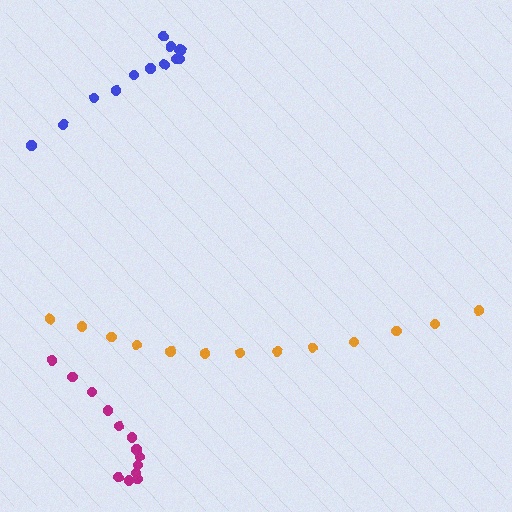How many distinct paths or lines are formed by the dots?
There are 3 distinct paths.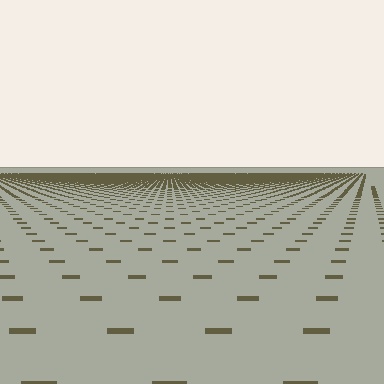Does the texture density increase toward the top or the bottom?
Density increases toward the top.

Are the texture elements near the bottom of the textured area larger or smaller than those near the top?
Larger. Near the bottom, elements are closer to the viewer and appear at a bigger on-screen size.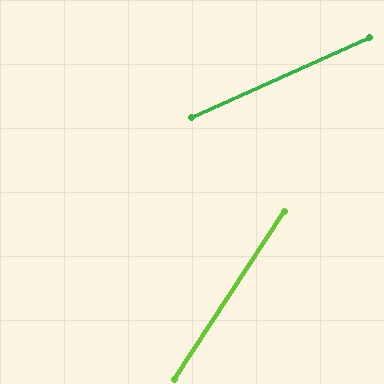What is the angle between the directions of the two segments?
Approximately 33 degrees.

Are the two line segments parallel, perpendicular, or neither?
Neither parallel nor perpendicular — they differ by about 33°.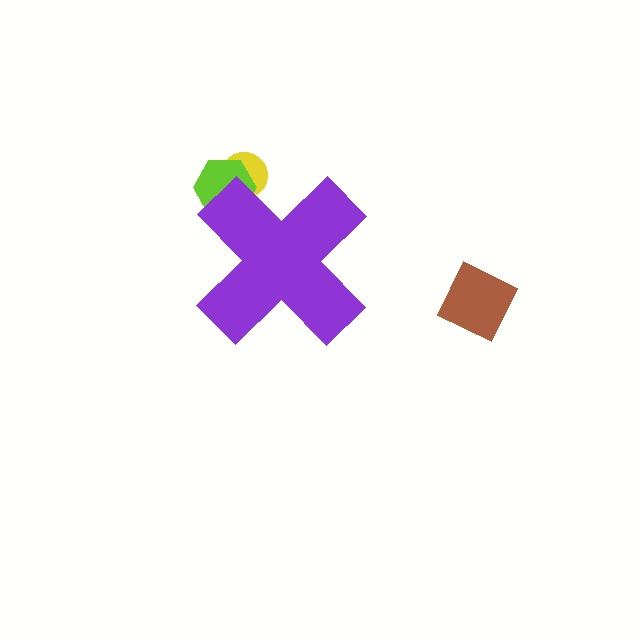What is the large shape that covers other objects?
A purple cross.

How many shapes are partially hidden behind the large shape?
2 shapes are partially hidden.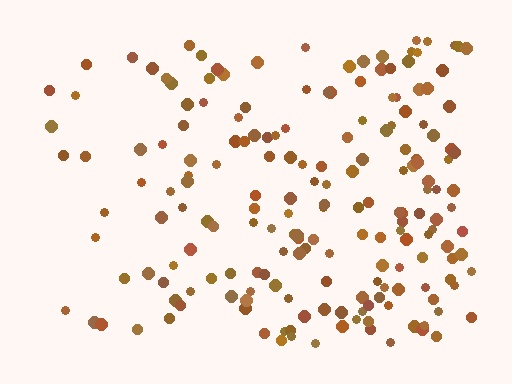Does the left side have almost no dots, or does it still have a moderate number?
Still a moderate number, just noticeably fewer than the right.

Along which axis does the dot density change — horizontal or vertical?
Horizontal.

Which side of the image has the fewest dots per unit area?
The left.